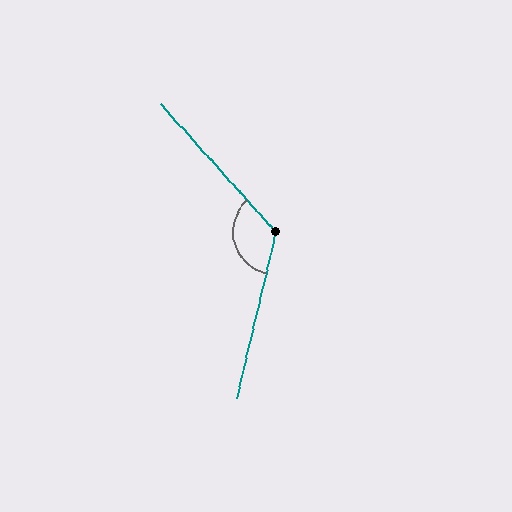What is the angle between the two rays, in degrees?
Approximately 125 degrees.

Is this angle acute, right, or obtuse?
It is obtuse.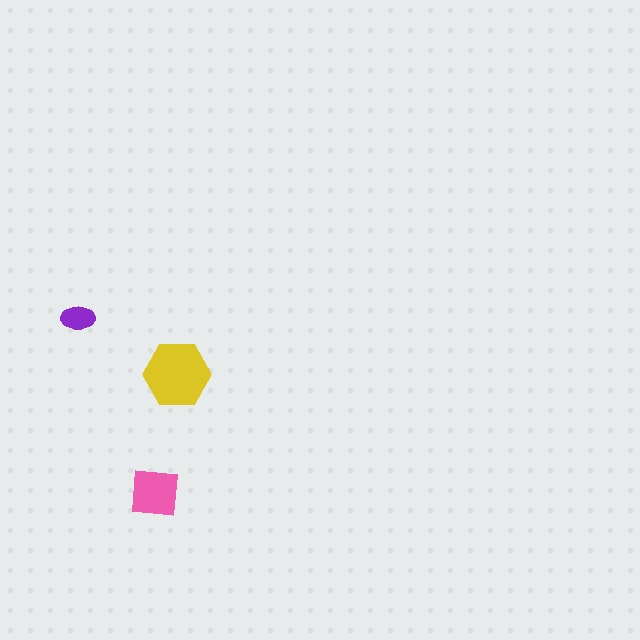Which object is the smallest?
The purple ellipse.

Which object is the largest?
The yellow hexagon.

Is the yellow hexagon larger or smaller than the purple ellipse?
Larger.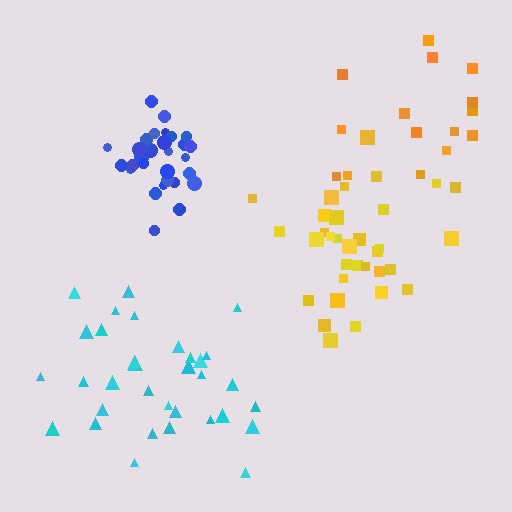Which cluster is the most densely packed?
Blue.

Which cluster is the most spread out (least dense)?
Orange.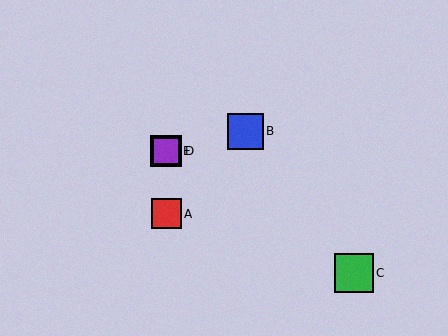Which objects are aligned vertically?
Objects A, D, E are aligned vertically.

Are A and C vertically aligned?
No, A is at x≈166 and C is at x≈354.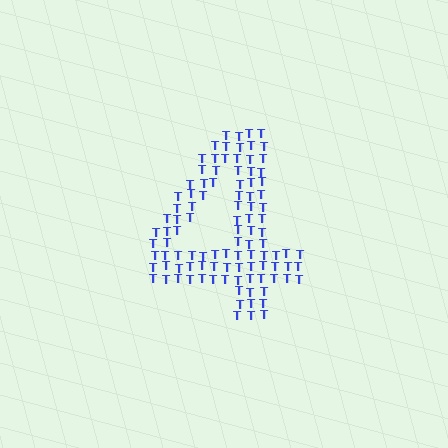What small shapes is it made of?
It is made of small letter T's.